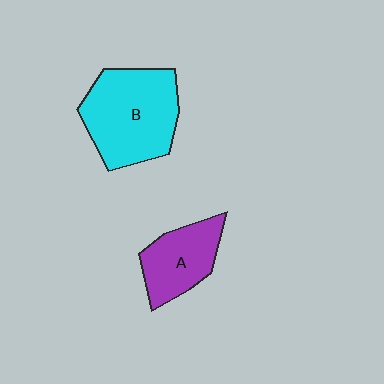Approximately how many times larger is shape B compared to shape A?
Approximately 1.7 times.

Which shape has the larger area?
Shape B (cyan).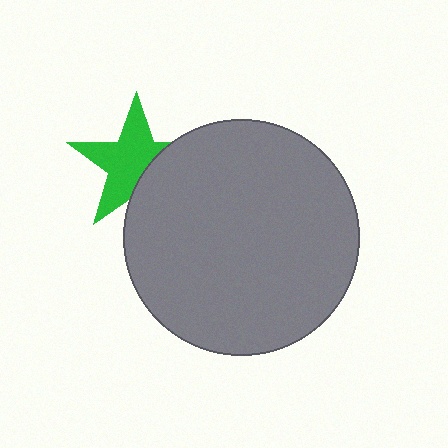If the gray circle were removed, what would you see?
You would see the complete green star.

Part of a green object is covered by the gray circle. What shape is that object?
It is a star.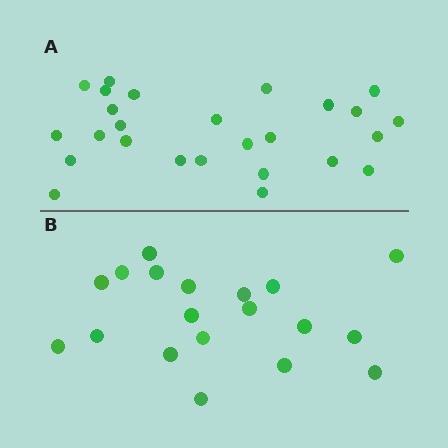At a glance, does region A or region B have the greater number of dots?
Region A (the top region) has more dots.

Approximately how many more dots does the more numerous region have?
Region A has roughly 8 or so more dots than region B.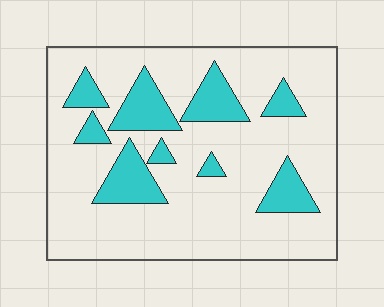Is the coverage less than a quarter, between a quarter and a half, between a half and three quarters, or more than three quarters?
Less than a quarter.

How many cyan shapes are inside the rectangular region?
9.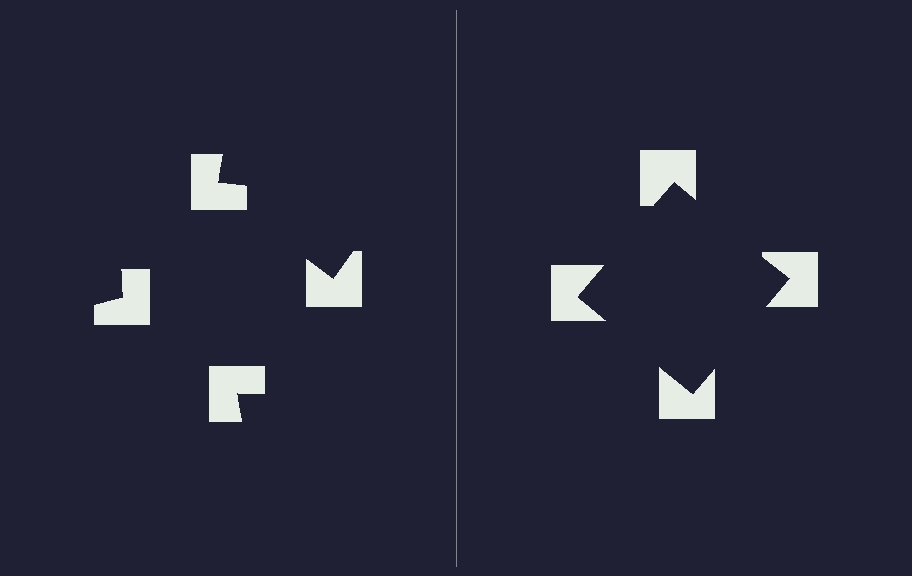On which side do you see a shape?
An illusory square appears on the right side. On the left side the wedge cuts are rotated, so no coherent shape forms.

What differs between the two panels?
The notched squares are positioned identically on both sides; only the wedge orientations differ. On the right they align to a square; on the left they are misaligned.